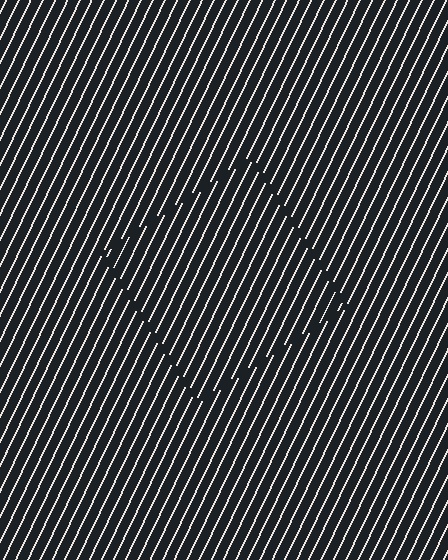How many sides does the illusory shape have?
4 sides — the line-ends trace a square.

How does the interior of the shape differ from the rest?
The interior of the shape contains the same grating, shifted by half a period — the contour is defined by the phase discontinuity where line-ends from the inner and outer gratings abut.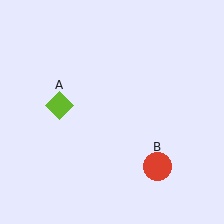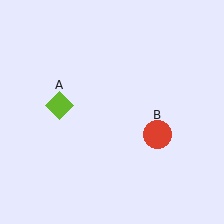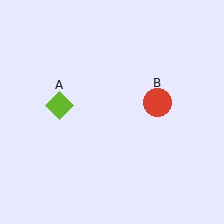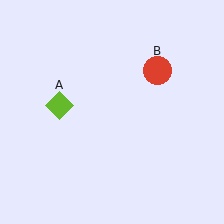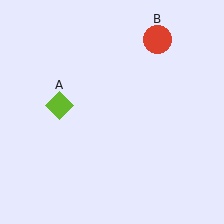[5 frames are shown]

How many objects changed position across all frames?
1 object changed position: red circle (object B).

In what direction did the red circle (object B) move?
The red circle (object B) moved up.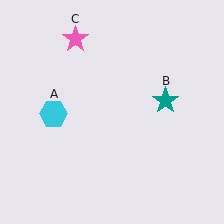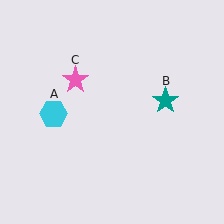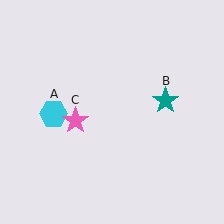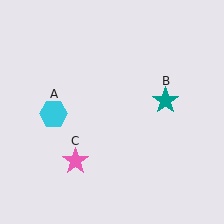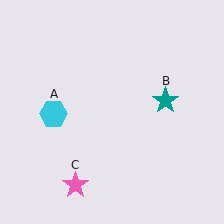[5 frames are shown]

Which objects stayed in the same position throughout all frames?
Cyan hexagon (object A) and teal star (object B) remained stationary.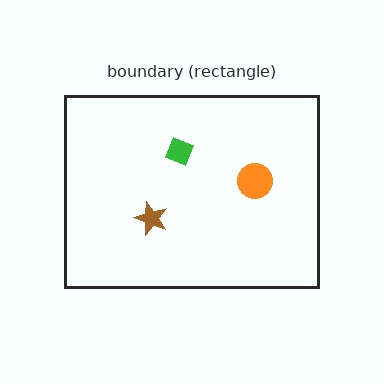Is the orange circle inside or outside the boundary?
Inside.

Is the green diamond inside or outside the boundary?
Inside.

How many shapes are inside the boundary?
3 inside, 0 outside.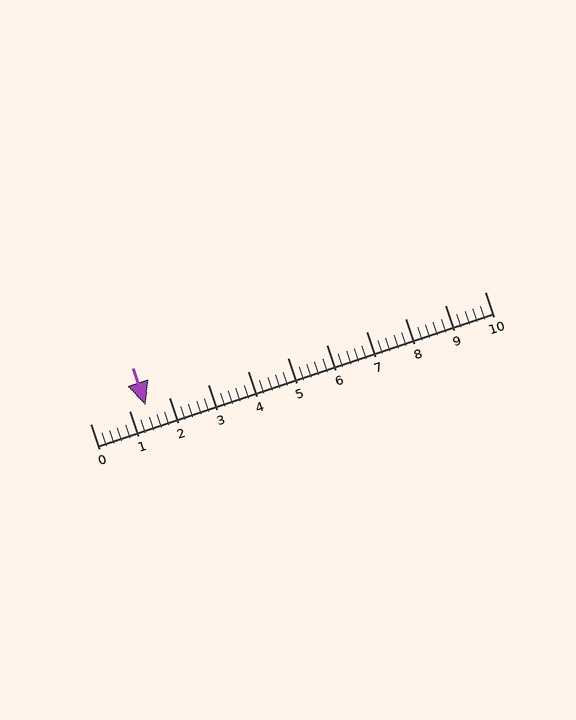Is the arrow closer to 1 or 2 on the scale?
The arrow is closer to 1.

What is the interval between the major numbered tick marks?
The major tick marks are spaced 1 units apart.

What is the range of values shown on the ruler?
The ruler shows values from 0 to 10.